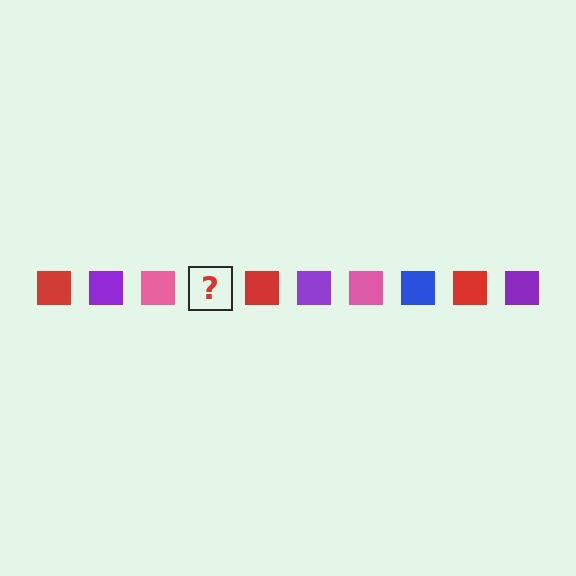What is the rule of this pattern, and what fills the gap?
The rule is that the pattern cycles through red, purple, pink, blue squares. The gap should be filled with a blue square.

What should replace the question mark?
The question mark should be replaced with a blue square.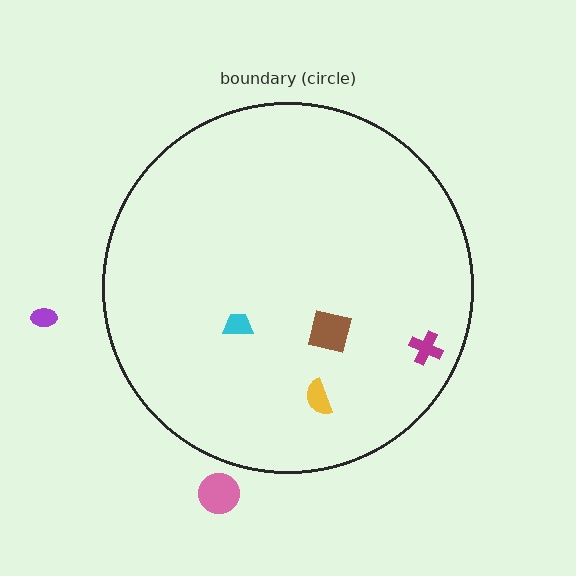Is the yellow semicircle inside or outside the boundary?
Inside.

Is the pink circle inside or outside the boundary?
Outside.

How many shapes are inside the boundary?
4 inside, 2 outside.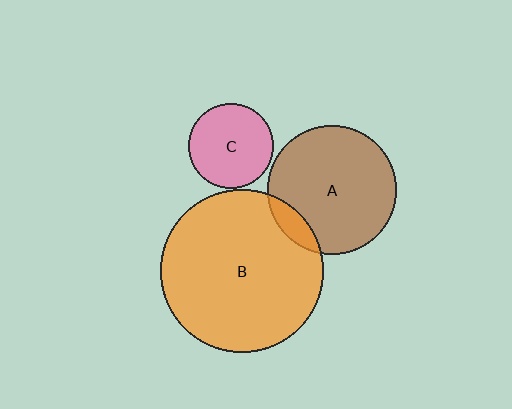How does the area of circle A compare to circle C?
Approximately 2.3 times.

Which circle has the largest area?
Circle B (orange).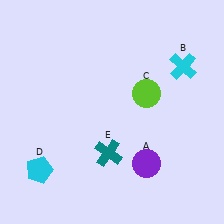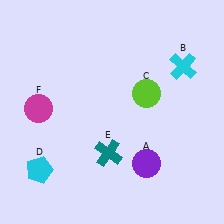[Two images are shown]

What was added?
A magenta circle (F) was added in Image 2.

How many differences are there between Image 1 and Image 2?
There is 1 difference between the two images.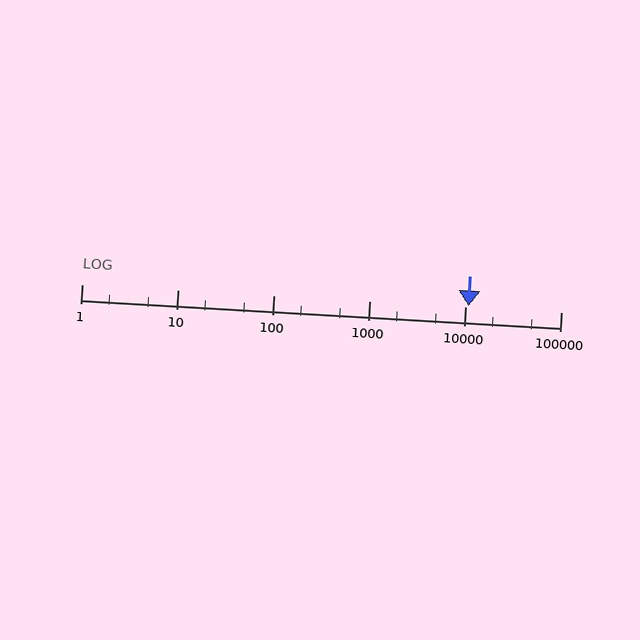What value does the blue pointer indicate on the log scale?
The pointer indicates approximately 11000.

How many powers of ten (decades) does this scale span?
The scale spans 5 decades, from 1 to 100000.